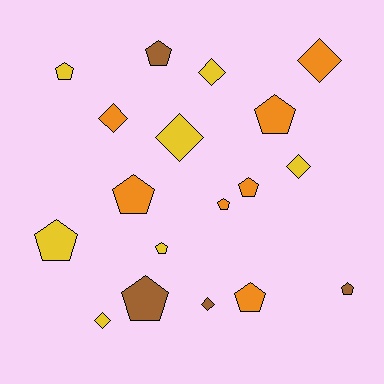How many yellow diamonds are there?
There are 4 yellow diamonds.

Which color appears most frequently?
Orange, with 7 objects.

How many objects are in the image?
There are 18 objects.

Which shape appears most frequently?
Pentagon, with 11 objects.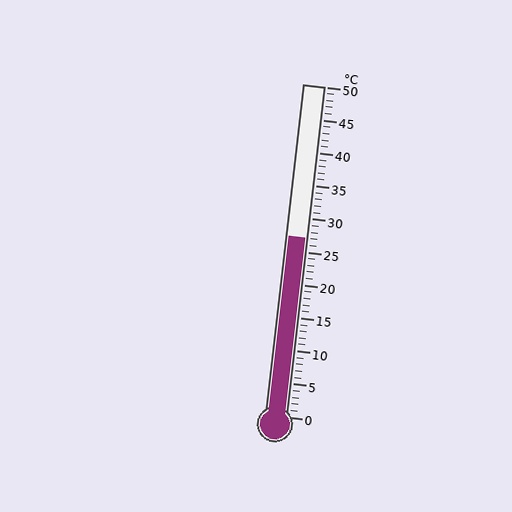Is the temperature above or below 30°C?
The temperature is below 30°C.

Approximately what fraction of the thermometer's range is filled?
The thermometer is filled to approximately 55% of its range.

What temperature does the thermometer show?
The thermometer shows approximately 27°C.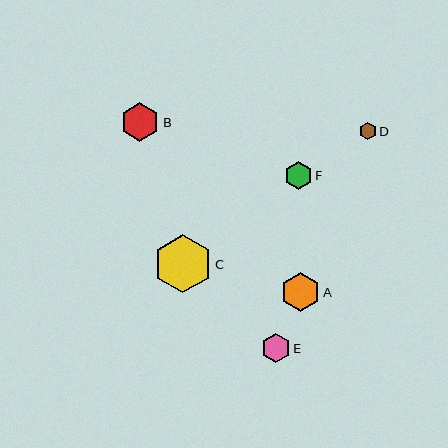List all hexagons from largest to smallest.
From largest to smallest: C, A, B, E, F, D.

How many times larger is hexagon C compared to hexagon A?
Hexagon C is approximately 1.5 times the size of hexagon A.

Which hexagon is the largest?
Hexagon C is the largest with a size of approximately 58 pixels.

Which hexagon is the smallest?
Hexagon D is the smallest with a size of approximately 17 pixels.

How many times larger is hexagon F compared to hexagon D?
Hexagon F is approximately 1.6 times the size of hexagon D.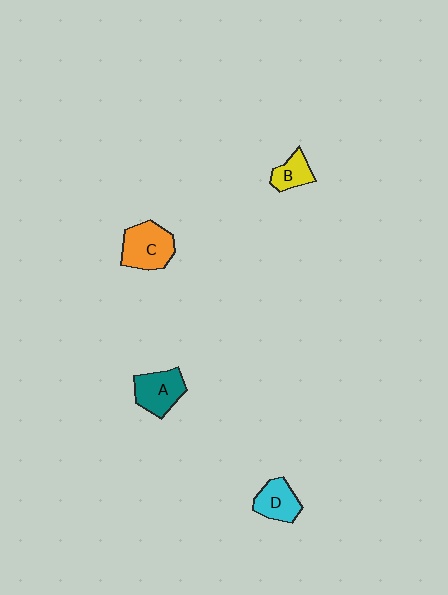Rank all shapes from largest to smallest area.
From largest to smallest: C (orange), A (teal), D (cyan), B (yellow).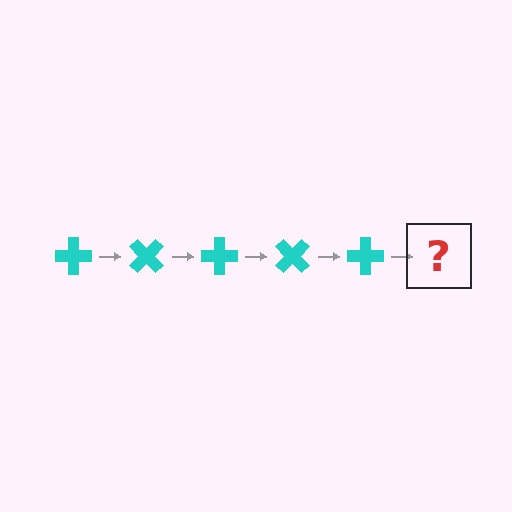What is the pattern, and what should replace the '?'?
The pattern is that the cross rotates 45 degrees each step. The '?' should be a cyan cross rotated 225 degrees.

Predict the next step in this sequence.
The next step is a cyan cross rotated 225 degrees.